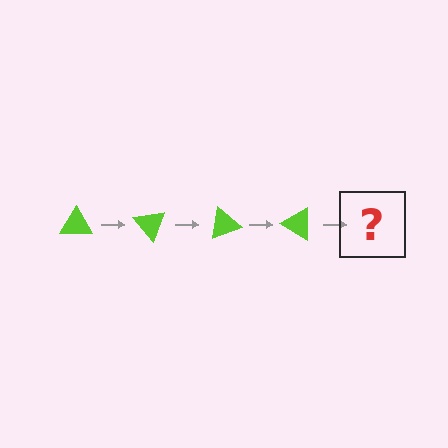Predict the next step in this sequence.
The next step is a lime triangle rotated 200 degrees.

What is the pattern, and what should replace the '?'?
The pattern is that the triangle rotates 50 degrees each step. The '?' should be a lime triangle rotated 200 degrees.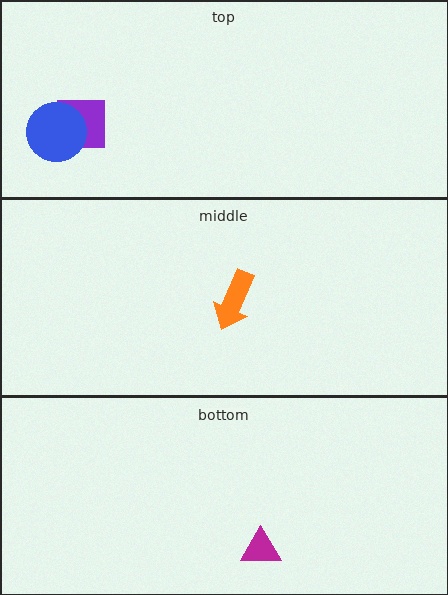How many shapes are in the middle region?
1.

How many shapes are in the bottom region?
1.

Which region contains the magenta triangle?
The bottom region.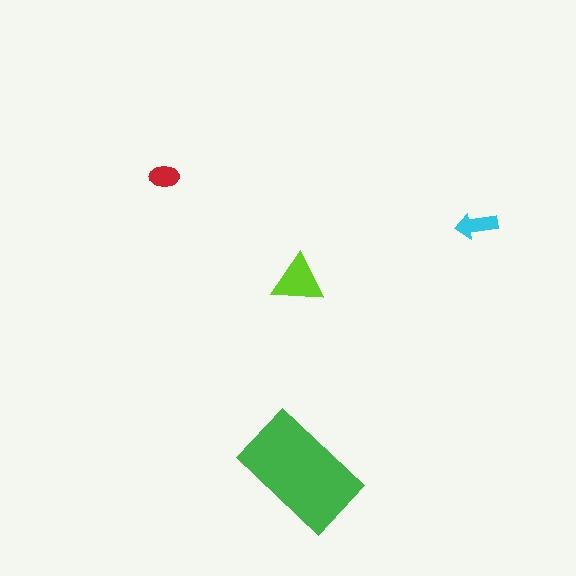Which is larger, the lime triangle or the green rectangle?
The green rectangle.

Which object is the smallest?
The red ellipse.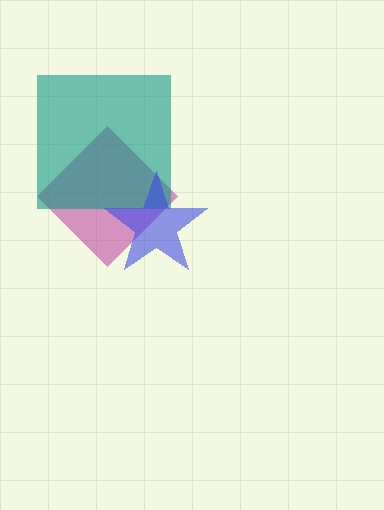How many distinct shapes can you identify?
There are 3 distinct shapes: a magenta diamond, a teal square, a blue star.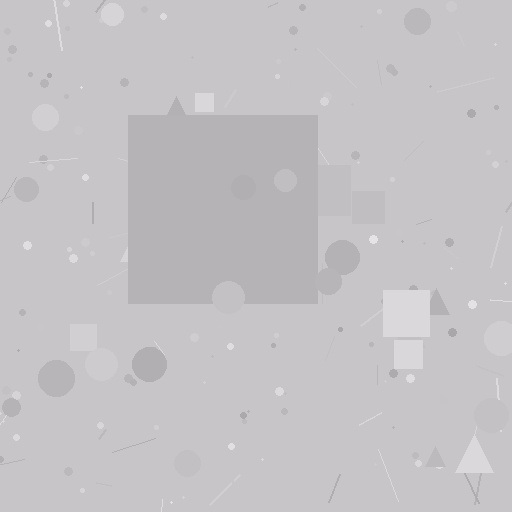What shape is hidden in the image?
A square is hidden in the image.